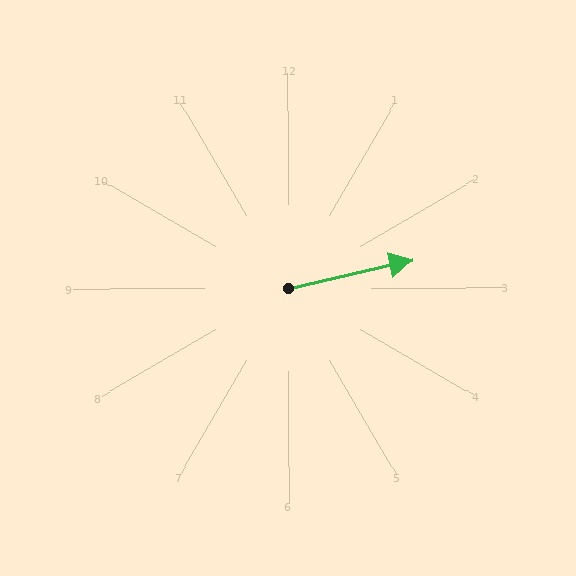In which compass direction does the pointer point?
East.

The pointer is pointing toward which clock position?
Roughly 3 o'clock.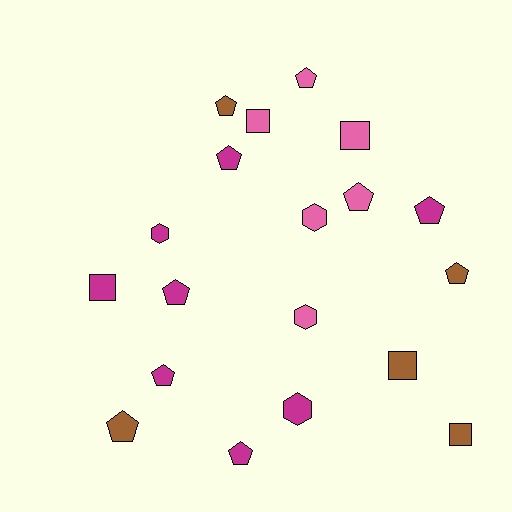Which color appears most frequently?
Magenta, with 8 objects.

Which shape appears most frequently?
Pentagon, with 10 objects.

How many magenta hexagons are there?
There are 2 magenta hexagons.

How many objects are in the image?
There are 19 objects.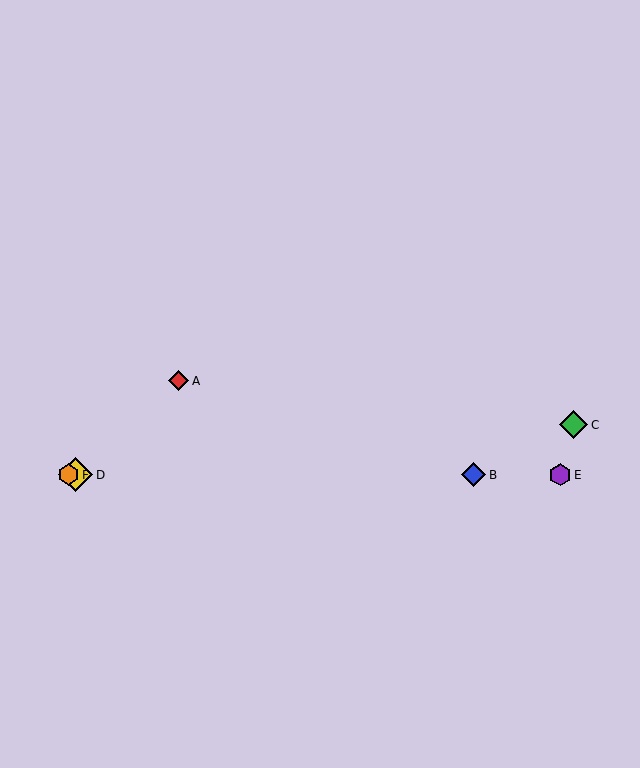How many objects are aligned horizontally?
4 objects (B, D, E, F) are aligned horizontally.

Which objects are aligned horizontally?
Objects B, D, E, F are aligned horizontally.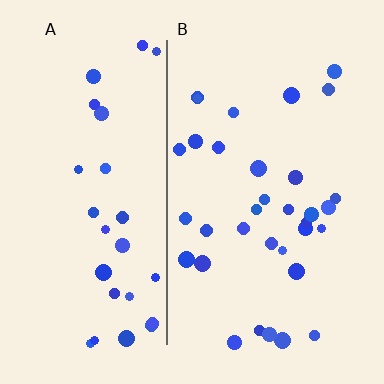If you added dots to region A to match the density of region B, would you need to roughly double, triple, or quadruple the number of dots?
Approximately double.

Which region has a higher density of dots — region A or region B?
B (the right).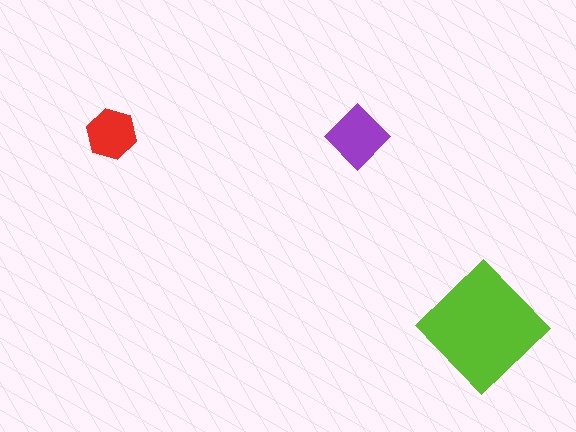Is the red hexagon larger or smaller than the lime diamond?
Smaller.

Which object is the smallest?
The red hexagon.